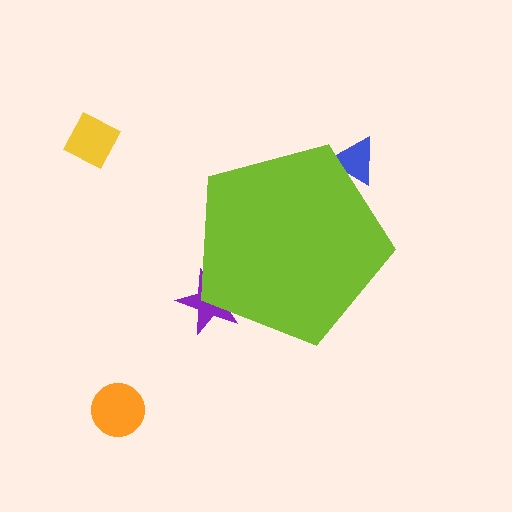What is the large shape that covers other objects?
A lime pentagon.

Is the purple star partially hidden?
Yes, the purple star is partially hidden behind the lime pentagon.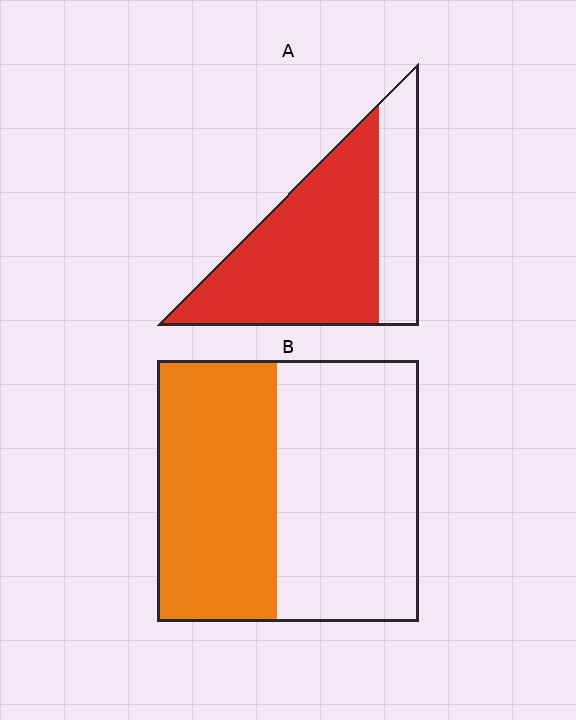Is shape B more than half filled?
No.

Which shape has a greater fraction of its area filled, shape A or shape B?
Shape A.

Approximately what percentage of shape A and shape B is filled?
A is approximately 70% and B is approximately 45%.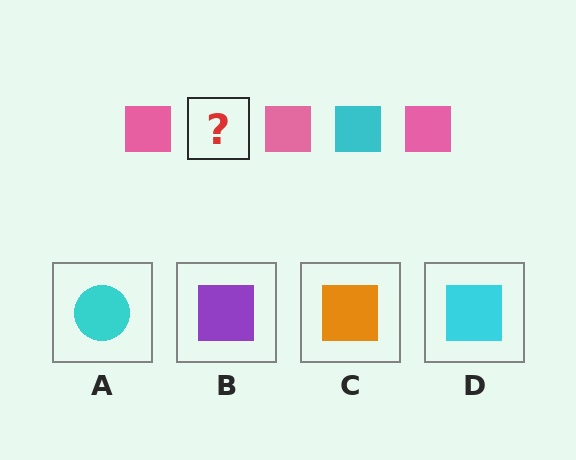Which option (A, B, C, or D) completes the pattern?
D.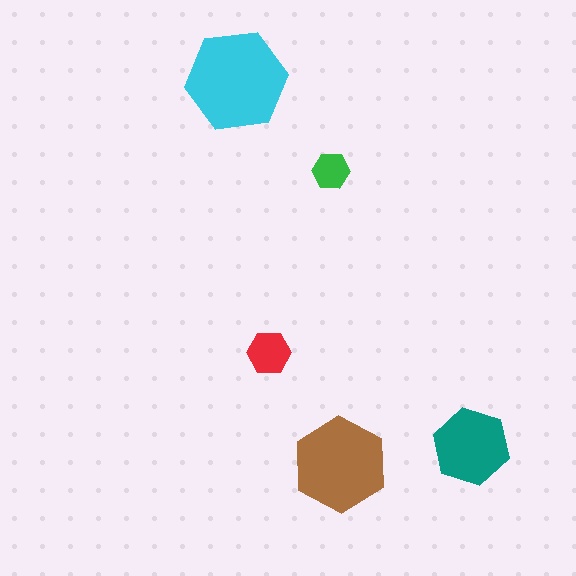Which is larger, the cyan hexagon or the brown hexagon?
The cyan one.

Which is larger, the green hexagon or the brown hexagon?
The brown one.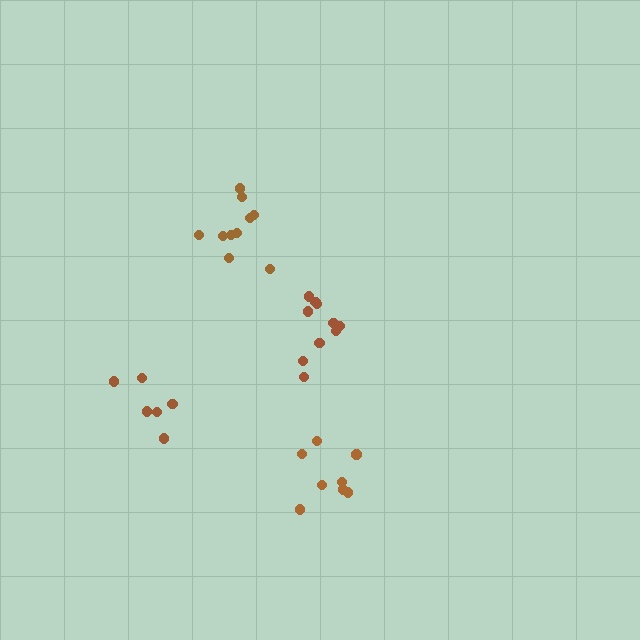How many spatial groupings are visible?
There are 4 spatial groupings.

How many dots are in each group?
Group 1: 10 dots, Group 2: 6 dots, Group 3: 10 dots, Group 4: 8 dots (34 total).